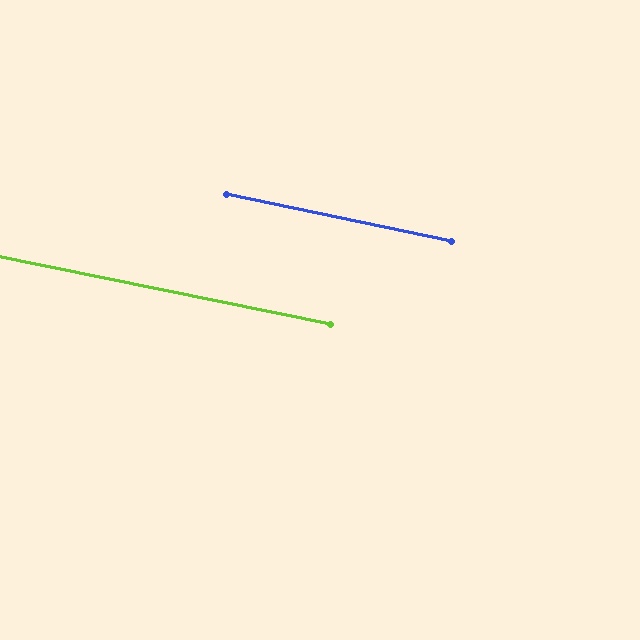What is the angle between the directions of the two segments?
Approximately 0 degrees.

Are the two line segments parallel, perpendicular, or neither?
Parallel — their directions differ by only 0.3°.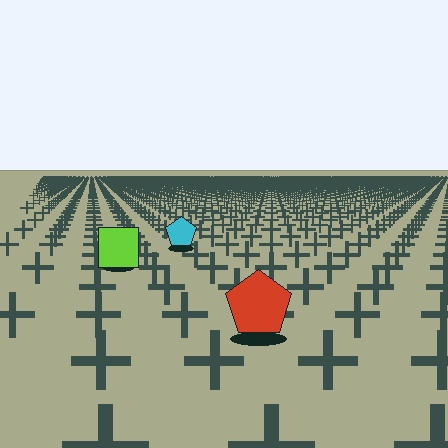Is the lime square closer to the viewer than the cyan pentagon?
Yes. The lime square is closer — you can tell from the texture gradient: the ground texture is coarser near it.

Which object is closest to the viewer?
The red pentagon is closest. The texture marks near it are larger and more spread out.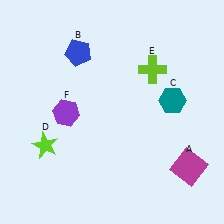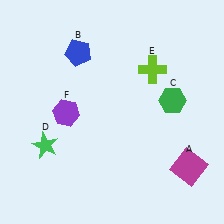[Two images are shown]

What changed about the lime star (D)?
In Image 1, D is lime. In Image 2, it changed to green.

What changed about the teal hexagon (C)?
In Image 1, C is teal. In Image 2, it changed to green.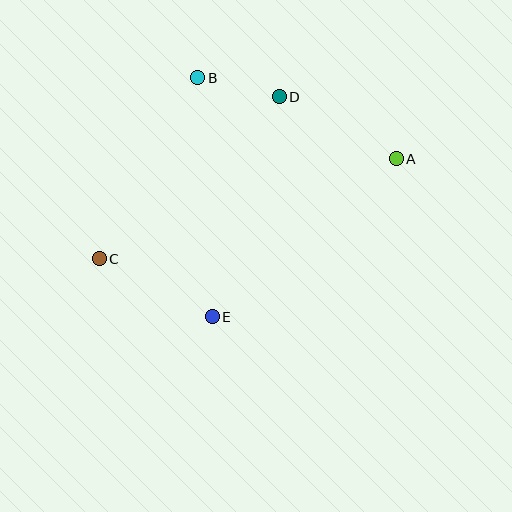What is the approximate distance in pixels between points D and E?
The distance between D and E is approximately 230 pixels.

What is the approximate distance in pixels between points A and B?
The distance between A and B is approximately 214 pixels.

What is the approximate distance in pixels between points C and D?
The distance between C and D is approximately 242 pixels.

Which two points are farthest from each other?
Points A and C are farthest from each other.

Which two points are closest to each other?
Points B and D are closest to each other.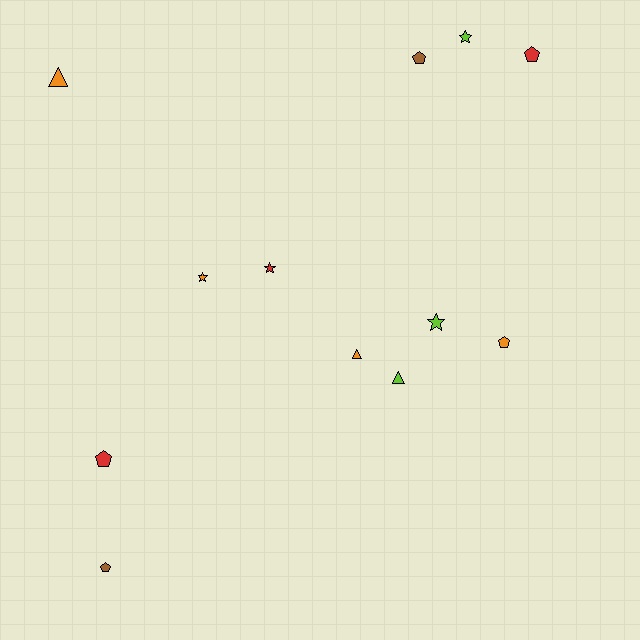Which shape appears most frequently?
Pentagon, with 5 objects.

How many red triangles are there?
There are no red triangles.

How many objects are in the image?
There are 12 objects.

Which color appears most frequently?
Orange, with 4 objects.